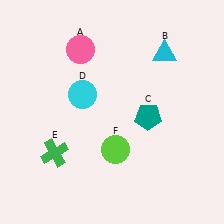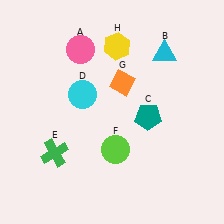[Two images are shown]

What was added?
An orange diamond (G), a yellow hexagon (H) were added in Image 2.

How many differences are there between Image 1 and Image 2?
There are 2 differences between the two images.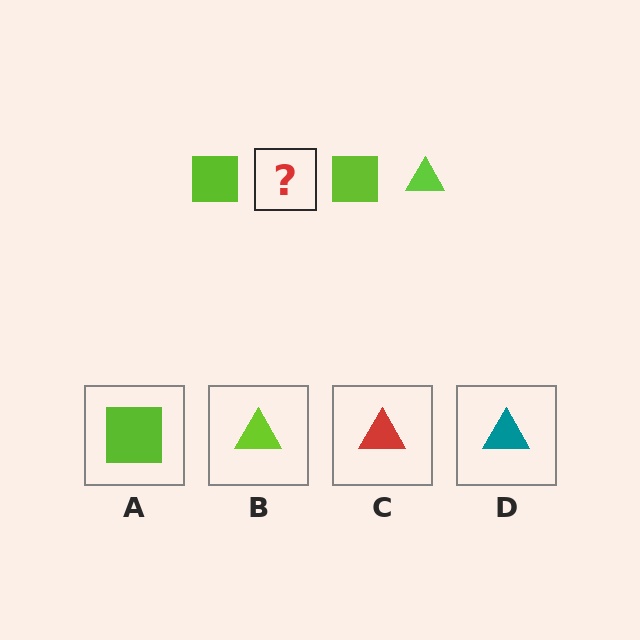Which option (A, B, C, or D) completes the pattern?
B.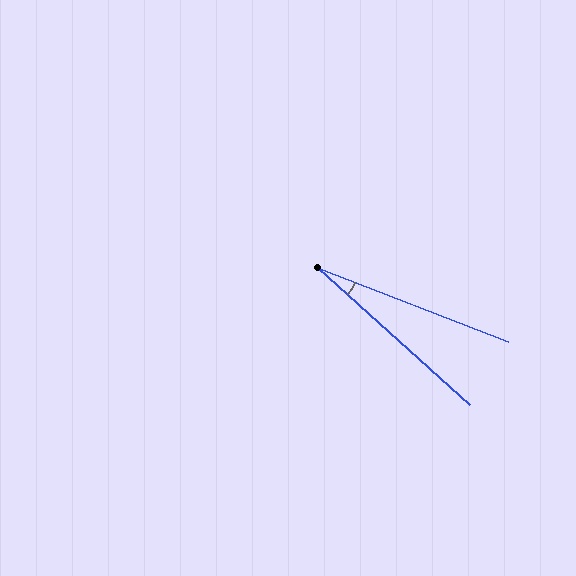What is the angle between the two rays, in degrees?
Approximately 21 degrees.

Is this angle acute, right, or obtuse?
It is acute.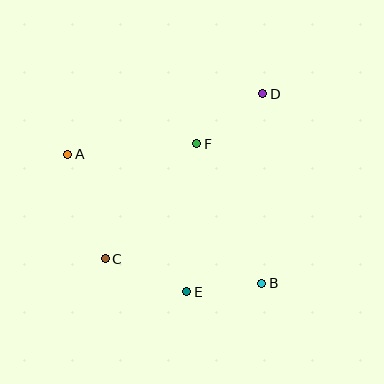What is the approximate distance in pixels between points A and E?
The distance between A and E is approximately 182 pixels.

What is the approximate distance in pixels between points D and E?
The distance between D and E is approximately 213 pixels.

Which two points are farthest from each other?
Points A and B are farthest from each other.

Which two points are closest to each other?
Points B and E are closest to each other.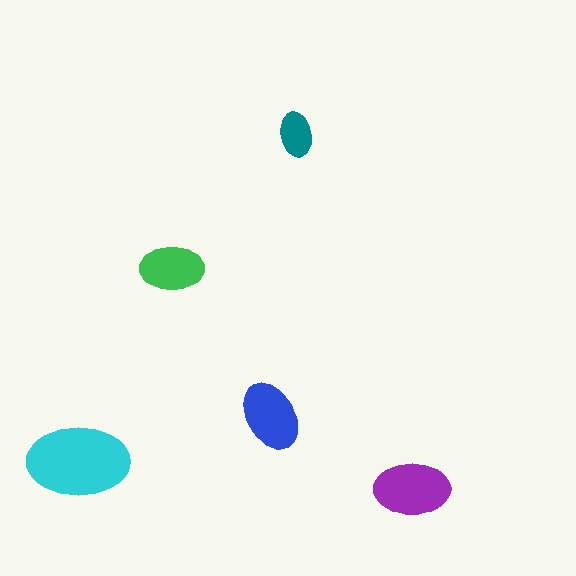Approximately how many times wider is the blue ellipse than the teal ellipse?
About 1.5 times wider.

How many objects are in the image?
There are 5 objects in the image.